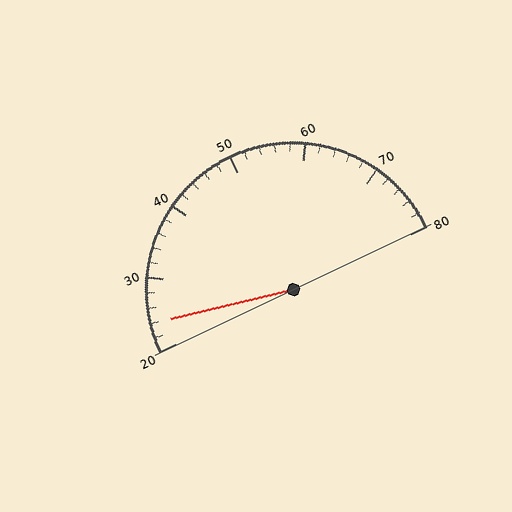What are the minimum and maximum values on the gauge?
The gauge ranges from 20 to 80.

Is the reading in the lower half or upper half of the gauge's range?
The reading is in the lower half of the range (20 to 80).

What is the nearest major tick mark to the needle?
The nearest major tick mark is 20.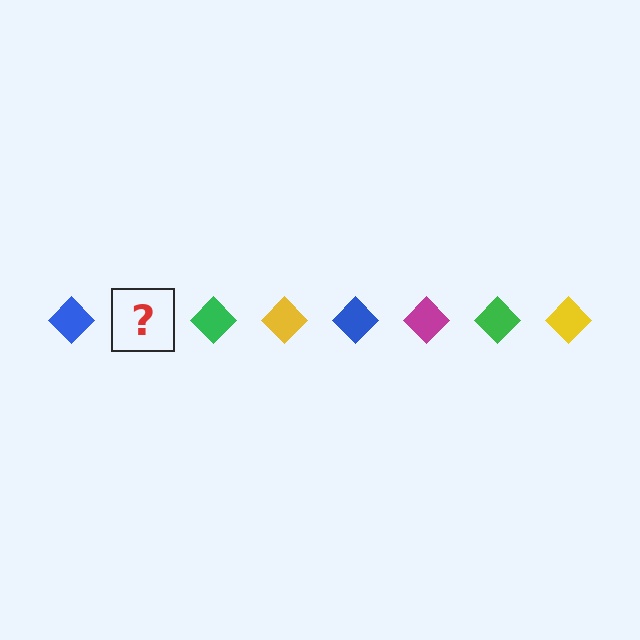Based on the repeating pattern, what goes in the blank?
The blank should be a magenta diamond.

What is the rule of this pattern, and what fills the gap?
The rule is that the pattern cycles through blue, magenta, green, yellow diamonds. The gap should be filled with a magenta diamond.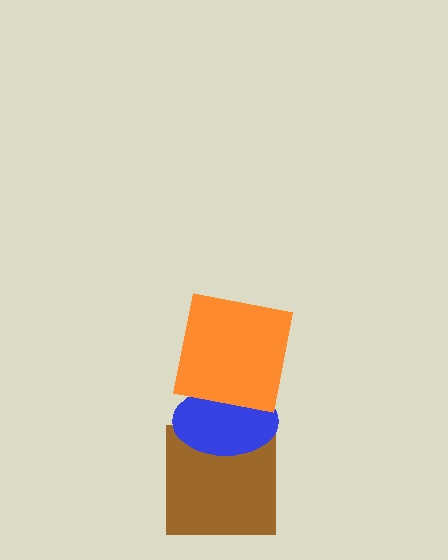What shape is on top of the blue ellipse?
The orange square is on top of the blue ellipse.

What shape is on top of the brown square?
The blue ellipse is on top of the brown square.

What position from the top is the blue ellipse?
The blue ellipse is 2nd from the top.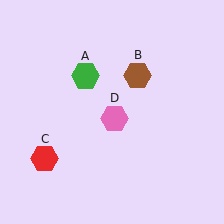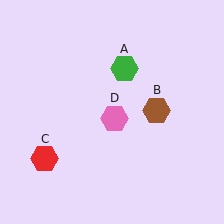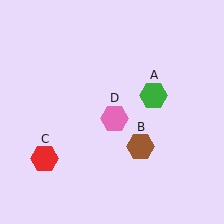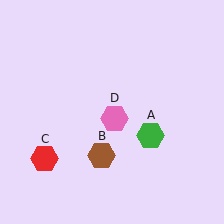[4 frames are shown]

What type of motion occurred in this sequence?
The green hexagon (object A), brown hexagon (object B) rotated clockwise around the center of the scene.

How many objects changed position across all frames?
2 objects changed position: green hexagon (object A), brown hexagon (object B).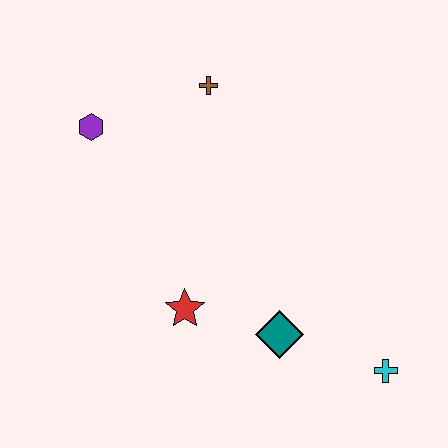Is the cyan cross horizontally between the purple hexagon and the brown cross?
No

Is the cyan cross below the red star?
Yes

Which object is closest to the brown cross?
The purple hexagon is closest to the brown cross.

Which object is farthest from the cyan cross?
The purple hexagon is farthest from the cyan cross.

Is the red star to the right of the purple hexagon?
Yes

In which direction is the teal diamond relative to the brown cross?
The teal diamond is below the brown cross.